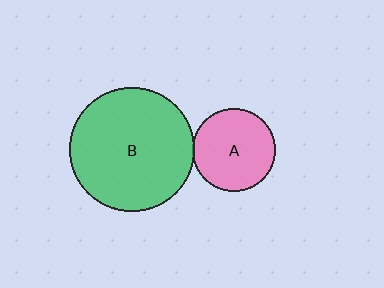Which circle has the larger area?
Circle B (green).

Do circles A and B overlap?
Yes.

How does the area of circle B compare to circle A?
Approximately 2.2 times.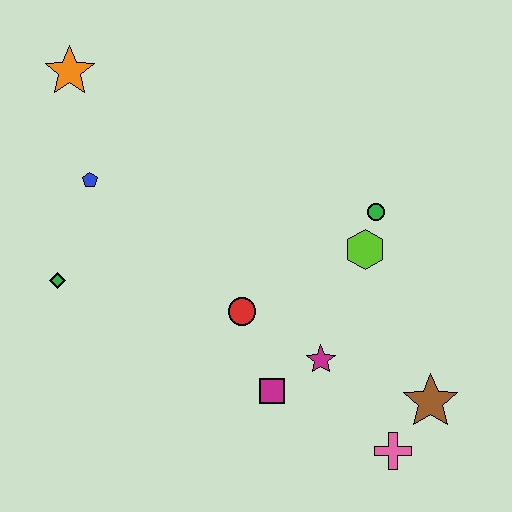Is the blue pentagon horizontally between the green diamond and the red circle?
Yes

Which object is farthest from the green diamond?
The brown star is farthest from the green diamond.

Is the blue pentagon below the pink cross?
No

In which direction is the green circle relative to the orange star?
The green circle is to the right of the orange star.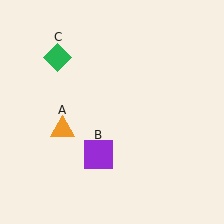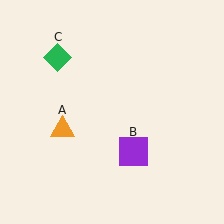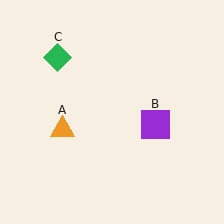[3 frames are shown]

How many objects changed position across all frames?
1 object changed position: purple square (object B).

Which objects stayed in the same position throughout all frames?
Orange triangle (object A) and green diamond (object C) remained stationary.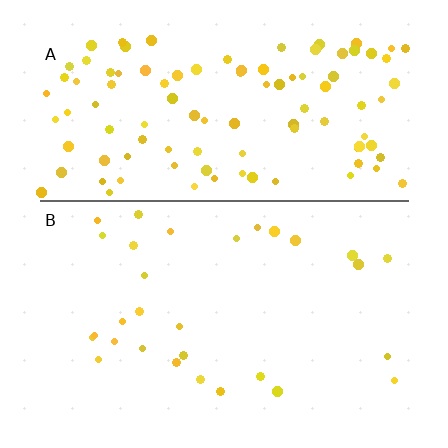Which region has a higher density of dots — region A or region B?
A (the top).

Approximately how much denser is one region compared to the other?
Approximately 3.6× — region A over region B.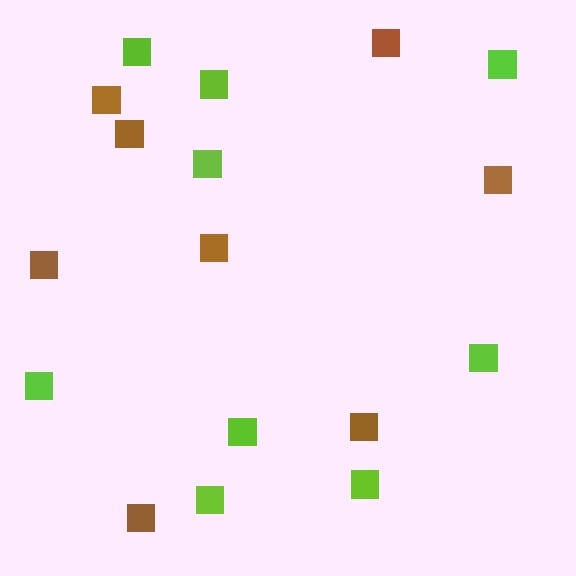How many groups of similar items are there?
There are 2 groups: one group of lime squares (9) and one group of brown squares (8).